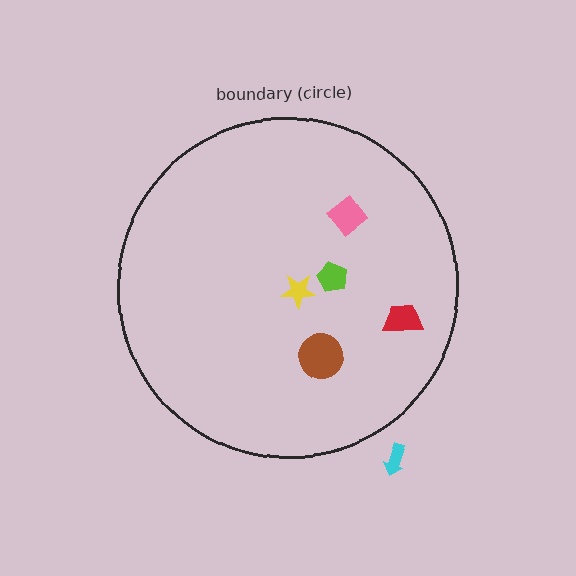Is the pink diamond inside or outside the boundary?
Inside.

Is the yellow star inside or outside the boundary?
Inside.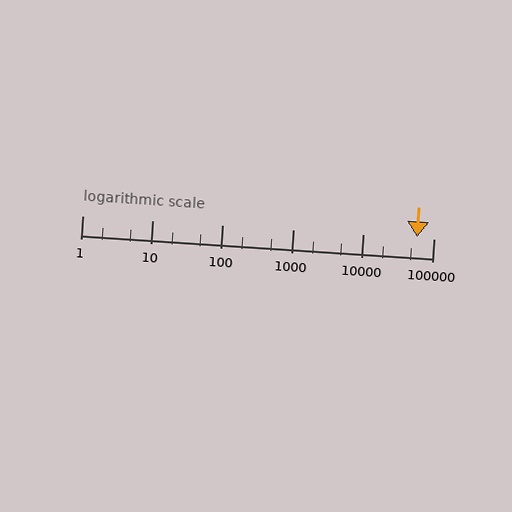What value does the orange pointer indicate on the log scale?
The pointer indicates approximately 58000.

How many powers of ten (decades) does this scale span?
The scale spans 5 decades, from 1 to 100000.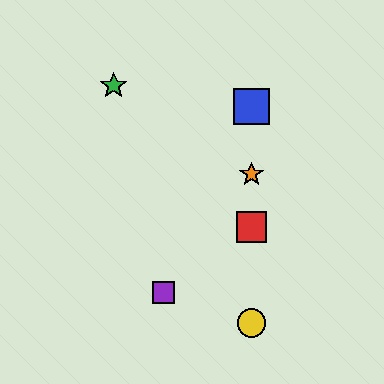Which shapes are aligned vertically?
The red square, the blue square, the yellow circle, the orange star are aligned vertically.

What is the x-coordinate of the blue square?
The blue square is at x≈252.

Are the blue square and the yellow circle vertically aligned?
Yes, both are at x≈252.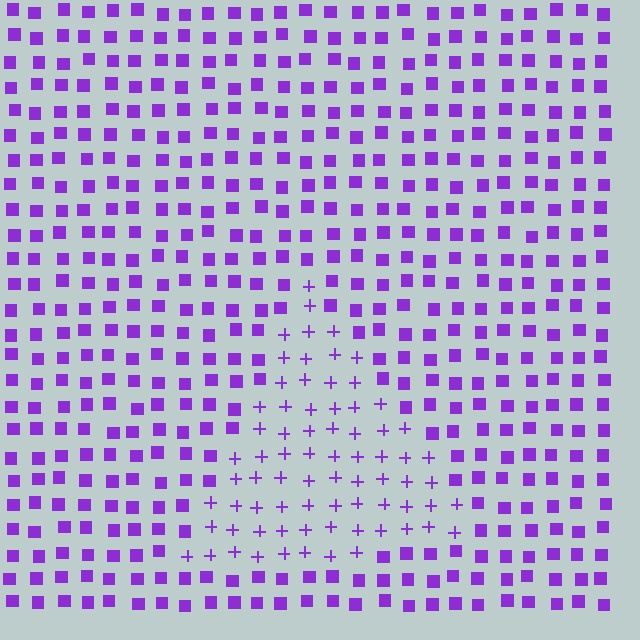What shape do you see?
I see a triangle.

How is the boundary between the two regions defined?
The boundary is defined by a change in element shape: plus signs inside vs. squares outside. All elements share the same color and spacing.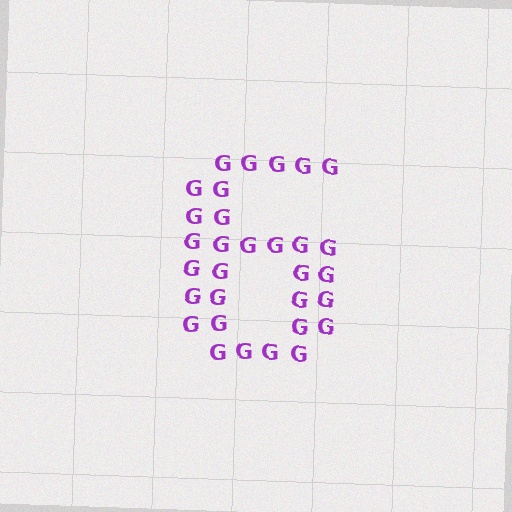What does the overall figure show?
The overall figure shows the digit 6.